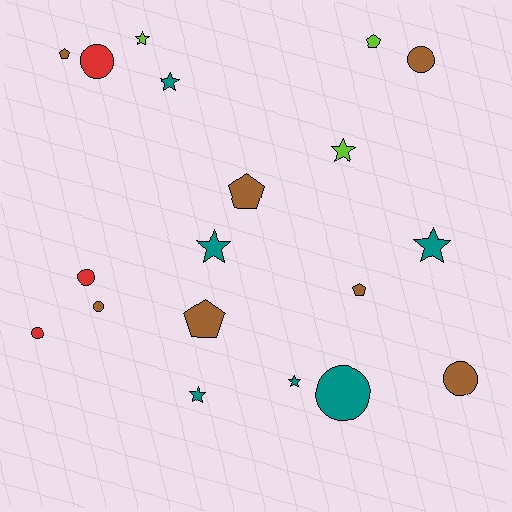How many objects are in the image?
There are 19 objects.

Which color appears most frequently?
Brown, with 7 objects.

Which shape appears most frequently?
Circle, with 7 objects.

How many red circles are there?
There are 3 red circles.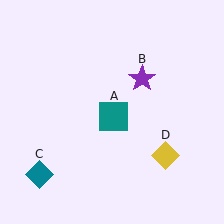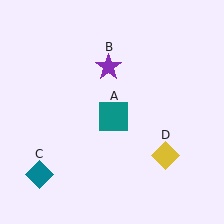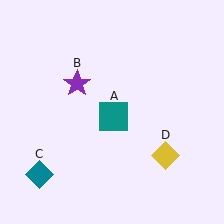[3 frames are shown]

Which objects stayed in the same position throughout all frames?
Teal square (object A) and teal diamond (object C) and yellow diamond (object D) remained stationary.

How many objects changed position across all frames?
1 object changed position: purple star (object B).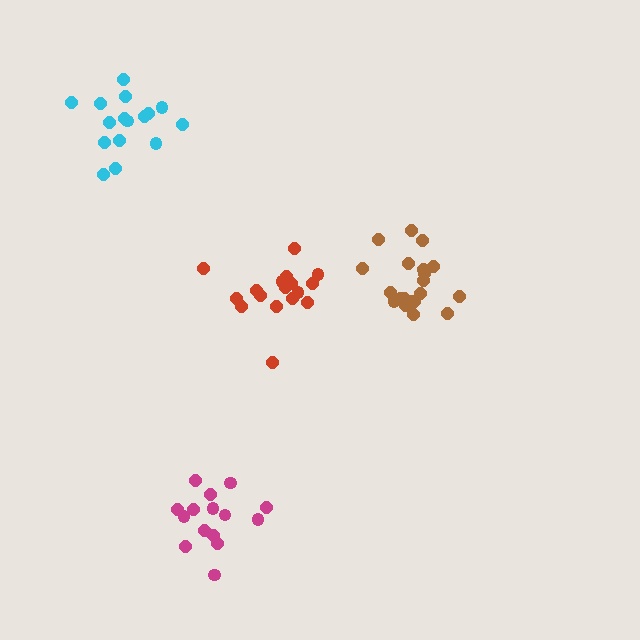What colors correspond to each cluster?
The clusters are colored: magenta, red, cyan, brown.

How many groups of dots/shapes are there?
There are 4 groups.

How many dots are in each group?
Group 1: 15 dots, Group 2: 17 dots, Group 3: 16 dots, Group 4: 21 dots (69 total).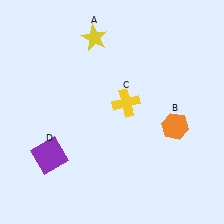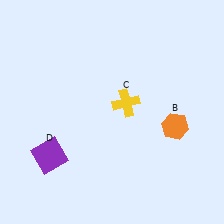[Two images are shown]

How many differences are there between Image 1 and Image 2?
There is 1 difference between the two images.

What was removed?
The yellow star (A) was removed in Image 2.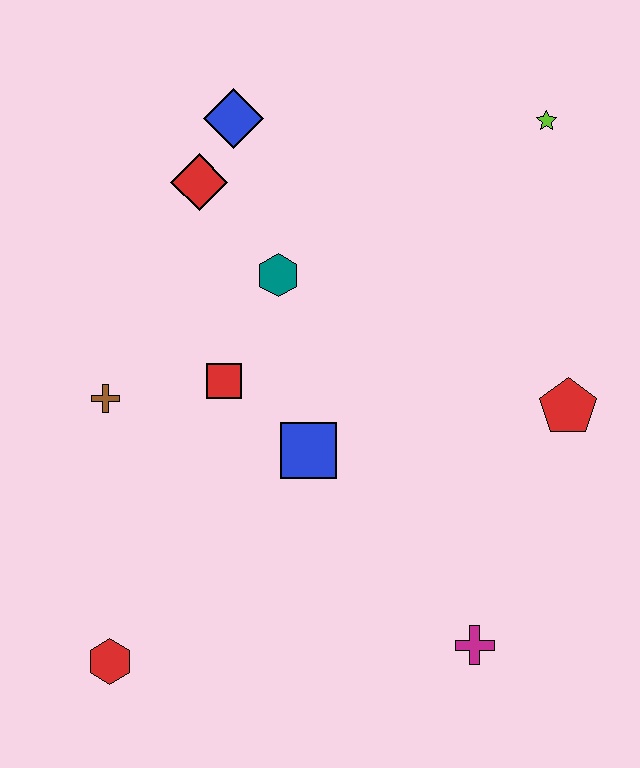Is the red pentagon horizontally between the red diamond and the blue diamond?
No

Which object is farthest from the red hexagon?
The lime star is farthest from the red hexagon.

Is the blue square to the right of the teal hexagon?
Yes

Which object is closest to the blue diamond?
The red diamond is closest to the blue diamond.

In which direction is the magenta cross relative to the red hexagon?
The magenta cross is to the right of the red hexagon.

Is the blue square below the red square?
Yes